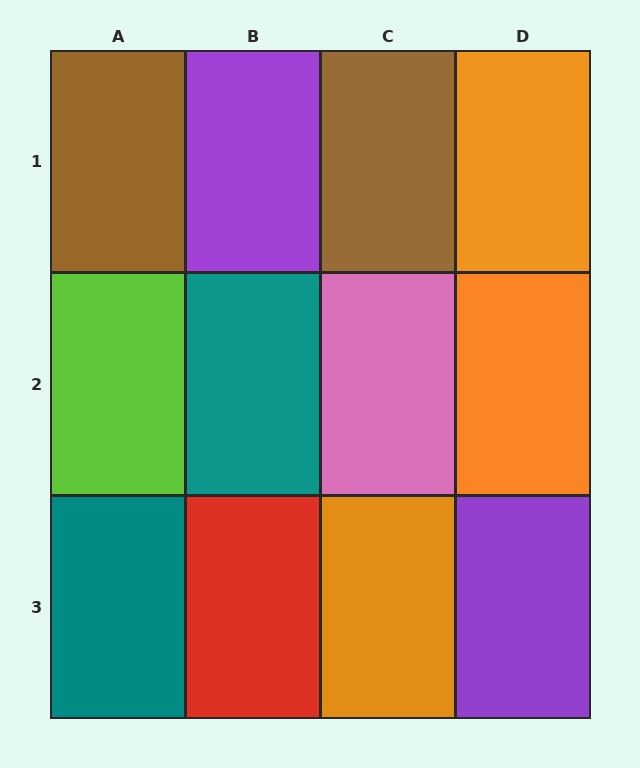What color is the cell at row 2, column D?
Orange.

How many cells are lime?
1 cell is lime.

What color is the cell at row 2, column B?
Teal.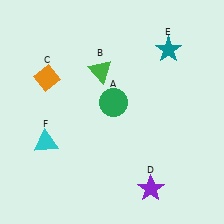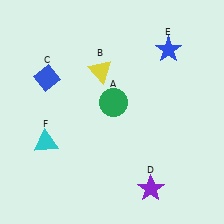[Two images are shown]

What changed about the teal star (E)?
In Image 1, E is teal. In Image 2, it changed to blue.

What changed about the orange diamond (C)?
In Image 1, C is orange. In Image 2, it changed to blue.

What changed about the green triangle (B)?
In Image 1, B is green. In Image 2, it changed to yellow.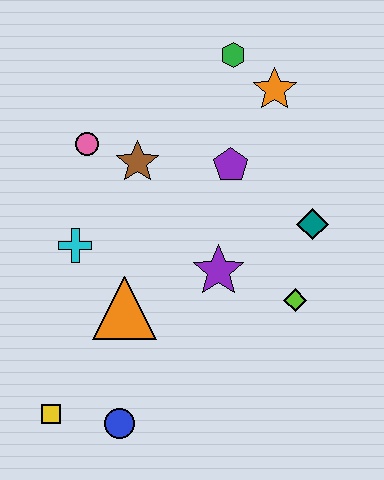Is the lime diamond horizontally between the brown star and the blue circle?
No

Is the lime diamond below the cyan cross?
Yes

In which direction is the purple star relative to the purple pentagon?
The purple star is below the purple pentagon.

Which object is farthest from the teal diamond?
The yellow square is farthest from the teal diamond.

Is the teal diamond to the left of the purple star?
No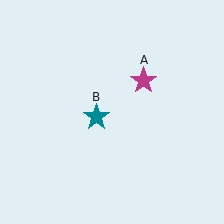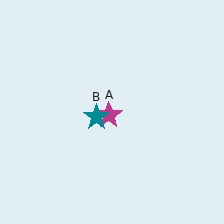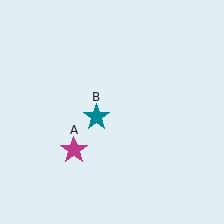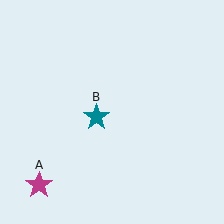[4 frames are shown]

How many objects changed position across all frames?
1 object changed position: magenta star (object A).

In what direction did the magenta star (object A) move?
The magenta star (object A) moved down and to the left.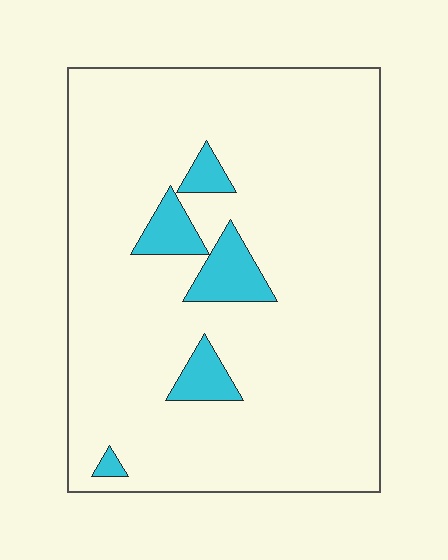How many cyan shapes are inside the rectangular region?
5.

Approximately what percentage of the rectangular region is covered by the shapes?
Approximately 10%.